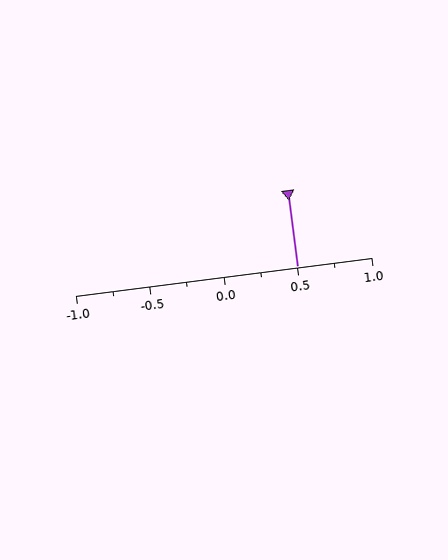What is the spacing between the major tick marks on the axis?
The major ticks are spaced 0.5 apart.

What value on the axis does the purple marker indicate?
The marker indicates approximately 0.5.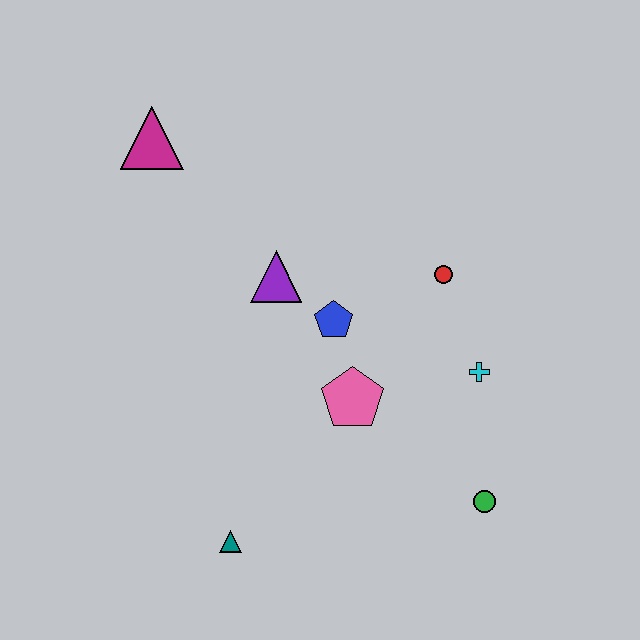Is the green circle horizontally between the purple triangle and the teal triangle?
No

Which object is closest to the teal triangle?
The pink pentagon is closest to the teal triangle.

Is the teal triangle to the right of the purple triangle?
No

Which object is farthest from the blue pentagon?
The magenta triangle is farthest from the blue pentagon.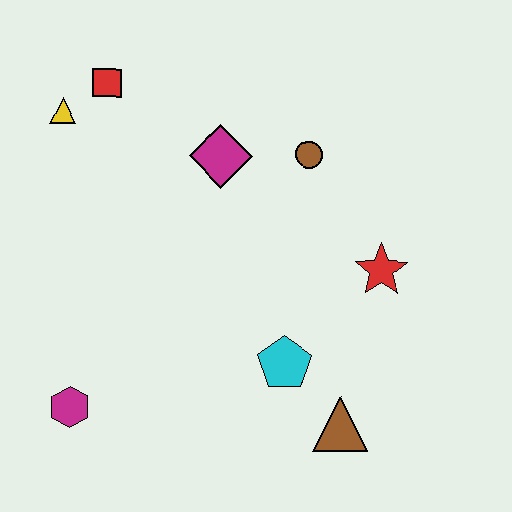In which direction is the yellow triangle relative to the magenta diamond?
The yellow triangle is to the left of the magenta diamond.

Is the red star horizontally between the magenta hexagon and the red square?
No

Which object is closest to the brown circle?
The magenta diamond is closest to the brown circle.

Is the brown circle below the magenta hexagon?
No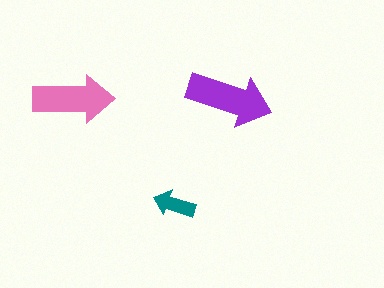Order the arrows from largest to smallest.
the purple one, the pink one, the teal one.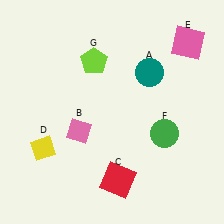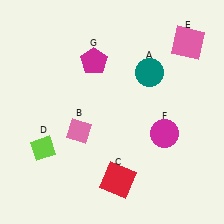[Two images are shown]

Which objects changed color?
D changed from yellow to lime. F changed from green to magenta. G changed from lime to magenta.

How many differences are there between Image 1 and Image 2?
There are 3 differences between the two images.